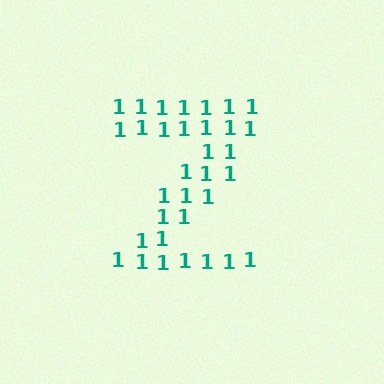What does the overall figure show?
The overall figure shows the letter Z.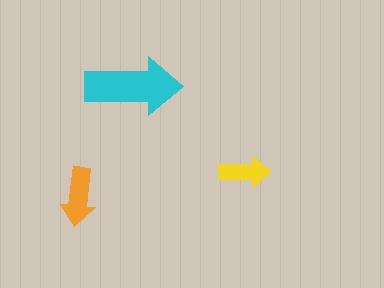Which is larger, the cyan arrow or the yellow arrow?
The cyan one.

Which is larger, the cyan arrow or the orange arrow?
The cyan one.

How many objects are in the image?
There are 3 objects in the image.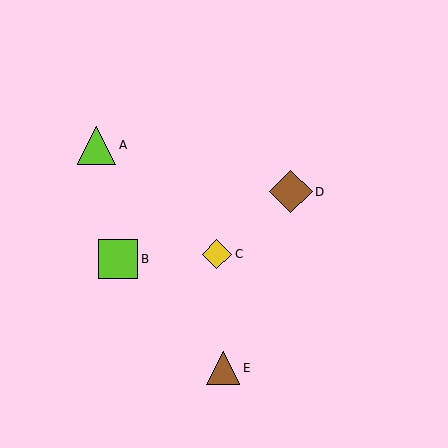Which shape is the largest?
The brown diamond (labeled D) is the largest.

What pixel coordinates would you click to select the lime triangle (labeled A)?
Click at (97, 145) to select the lime triangle A.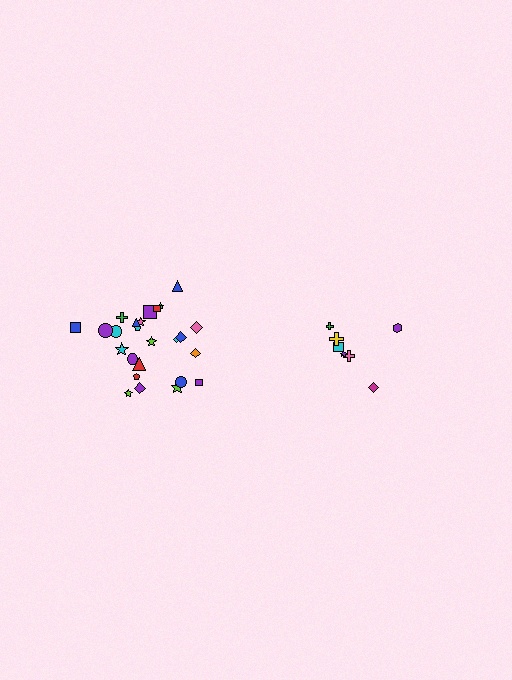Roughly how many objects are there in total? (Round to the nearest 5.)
Roughly 30 objects in total.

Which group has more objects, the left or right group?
The left group.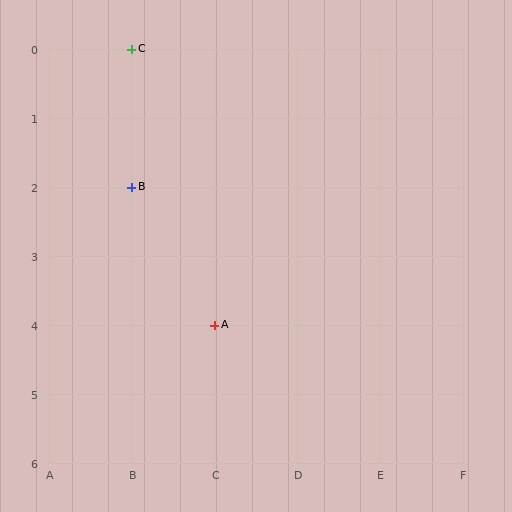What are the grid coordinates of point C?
Point C is at grid coordinates (B, 0).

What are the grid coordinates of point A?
Point A is at grid coordinates (C, 4).